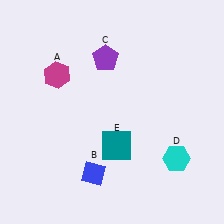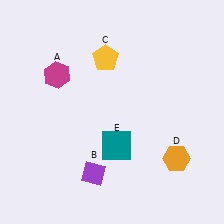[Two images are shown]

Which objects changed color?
B changed from blue to purple. C changed from purple to yellow. D changed from cyan to orange.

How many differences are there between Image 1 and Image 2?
There are 3 differences between the two images.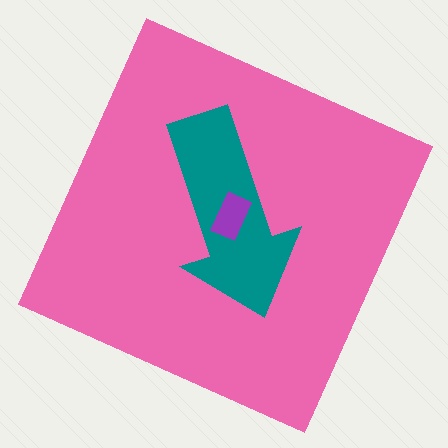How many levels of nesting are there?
3.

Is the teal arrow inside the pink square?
Yes.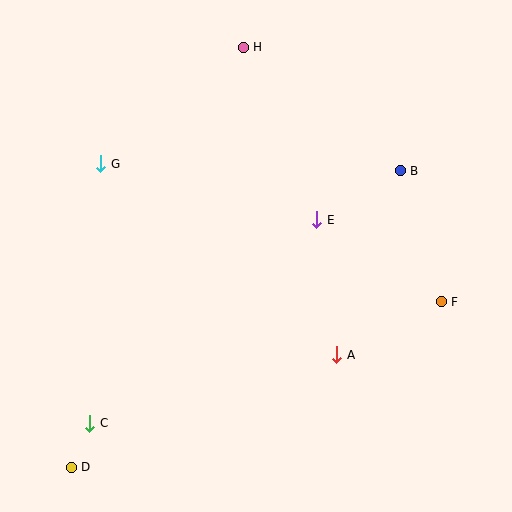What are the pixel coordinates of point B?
Point B is at (400, 171).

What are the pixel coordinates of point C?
Point C is at (90, 423).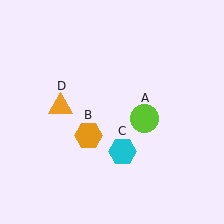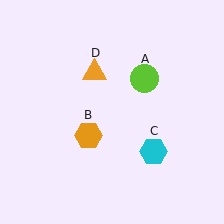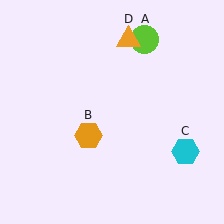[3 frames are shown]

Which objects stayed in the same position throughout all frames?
Orange hexagon (object B) remained stationary.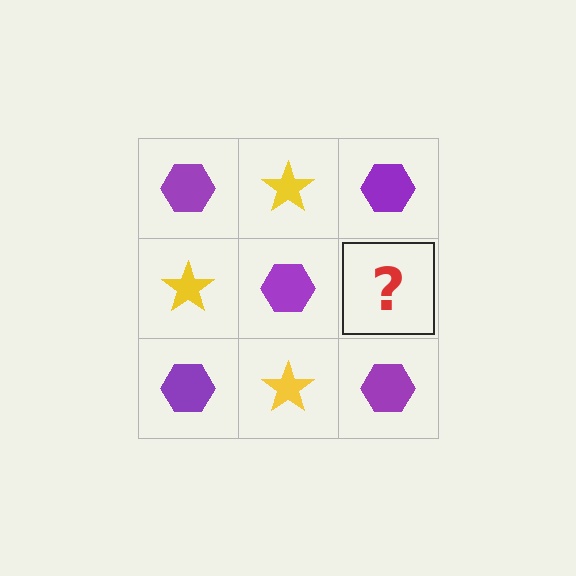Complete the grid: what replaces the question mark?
The question mark should be replaced with a yellow star.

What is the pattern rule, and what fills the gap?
The rule is that it alternates purple hexagon and yellow star in a checkerboard pattern. The gap should be filled with a yellow star.